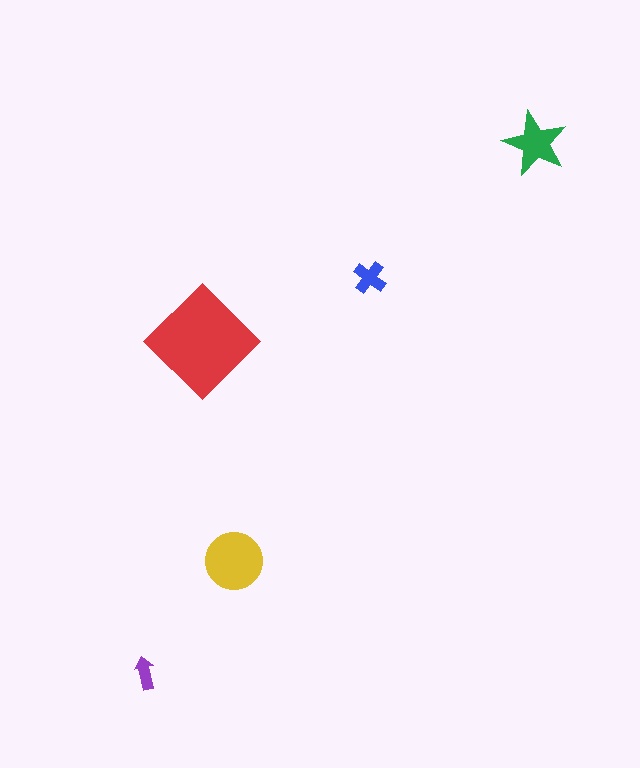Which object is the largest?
The red diamond.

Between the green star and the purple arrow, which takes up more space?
The green star.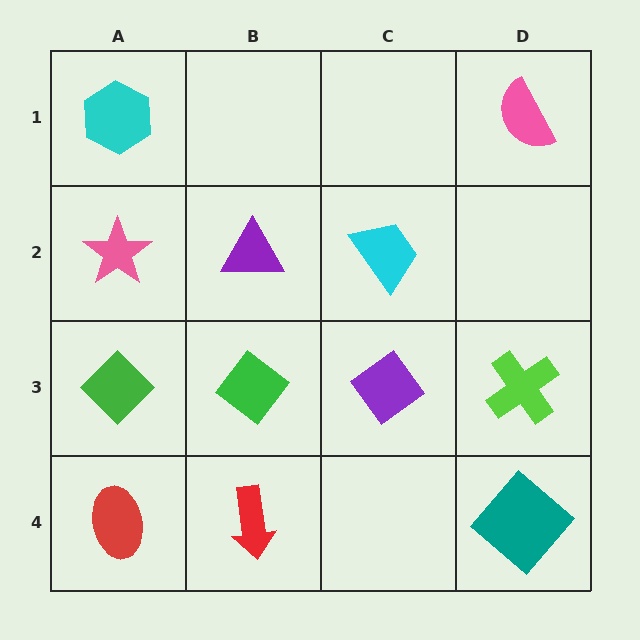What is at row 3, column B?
A green diamond.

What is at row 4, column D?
A teal diamond.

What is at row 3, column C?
A purple diamond.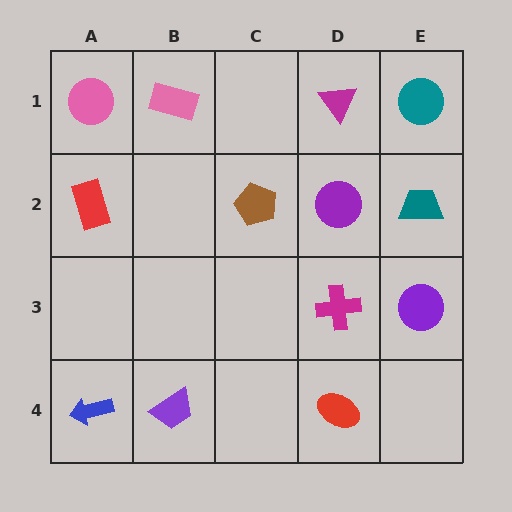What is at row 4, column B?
A purple trapezoid.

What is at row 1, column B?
A pink rectangle.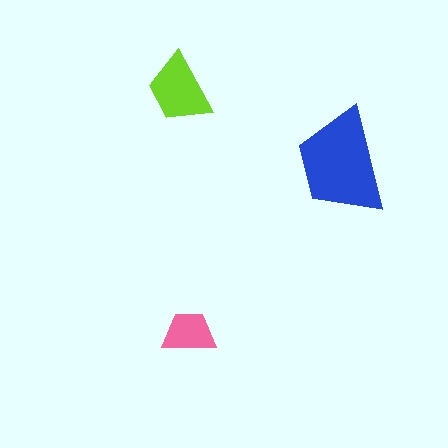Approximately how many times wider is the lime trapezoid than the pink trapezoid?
About 1.5 times wider.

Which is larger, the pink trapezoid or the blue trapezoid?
The blue one.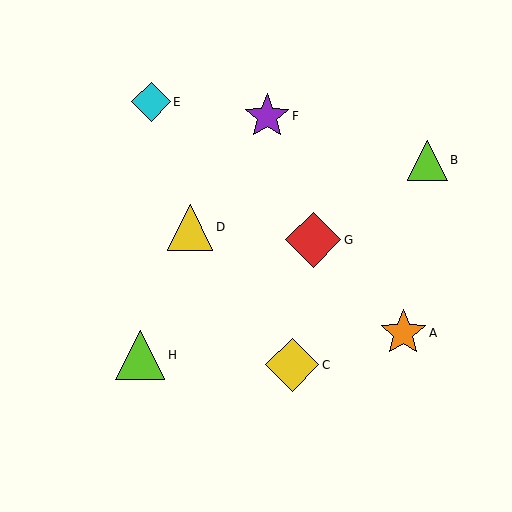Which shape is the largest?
The red diamond (labeled G) is the largest.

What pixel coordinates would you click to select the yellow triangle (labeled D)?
Click at (190, 227) to select the yellow triangle D.